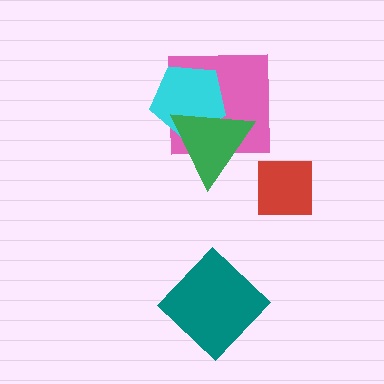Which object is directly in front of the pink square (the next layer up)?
The cyan pentagon is directly in front of the pink square.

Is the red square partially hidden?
No, no other shape covers it.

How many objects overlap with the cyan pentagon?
2 objects overlap with the cyan pentagon.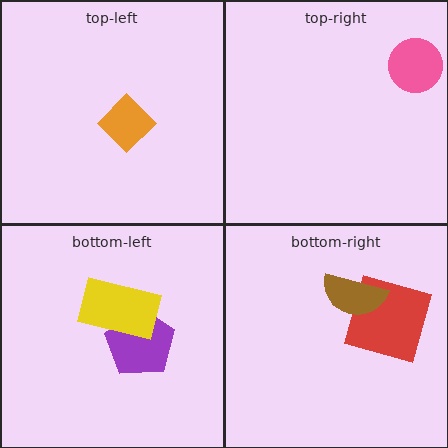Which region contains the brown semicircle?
The bottom-right region.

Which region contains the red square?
The bottom-right region.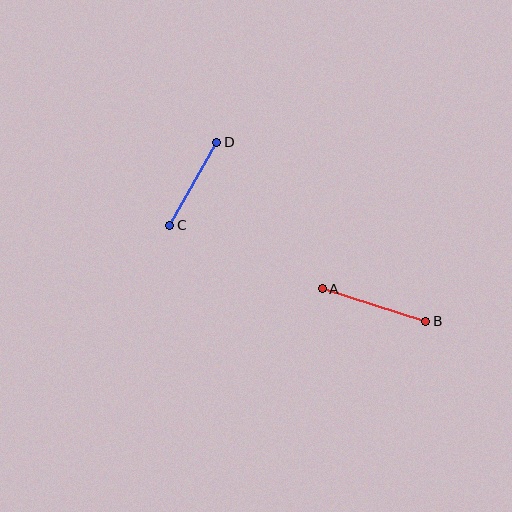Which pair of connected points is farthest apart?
Points A and B are farthest apart.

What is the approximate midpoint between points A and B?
The midpoint is at approximately (374, 305) pixels.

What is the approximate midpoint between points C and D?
The midpoint is at approximately (193, 184) pixels.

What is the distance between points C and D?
The distance is approximately 96 pixels.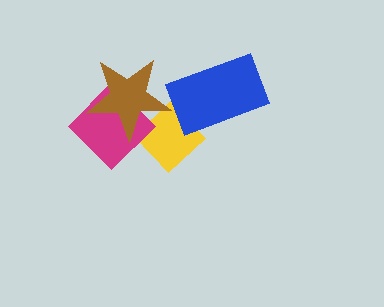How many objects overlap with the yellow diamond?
3 objects overlap with the yellow diamond.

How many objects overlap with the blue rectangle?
1 object overlaps with the blue rectangle.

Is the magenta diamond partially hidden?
Yes, it is partially covered by another shape.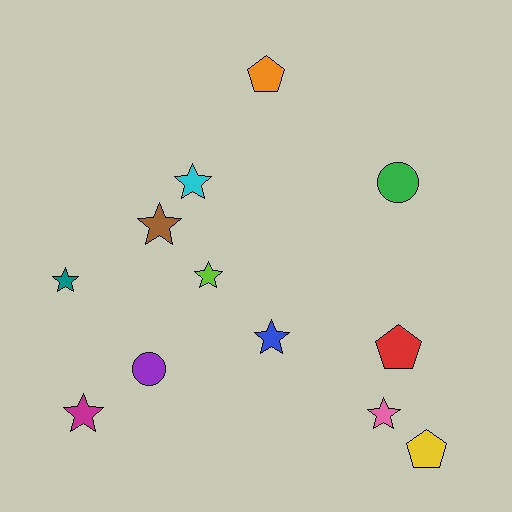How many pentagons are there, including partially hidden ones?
There are 3 pentagons.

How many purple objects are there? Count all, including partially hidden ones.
There is 1 purple object.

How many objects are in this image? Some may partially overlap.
There are 12 objects.